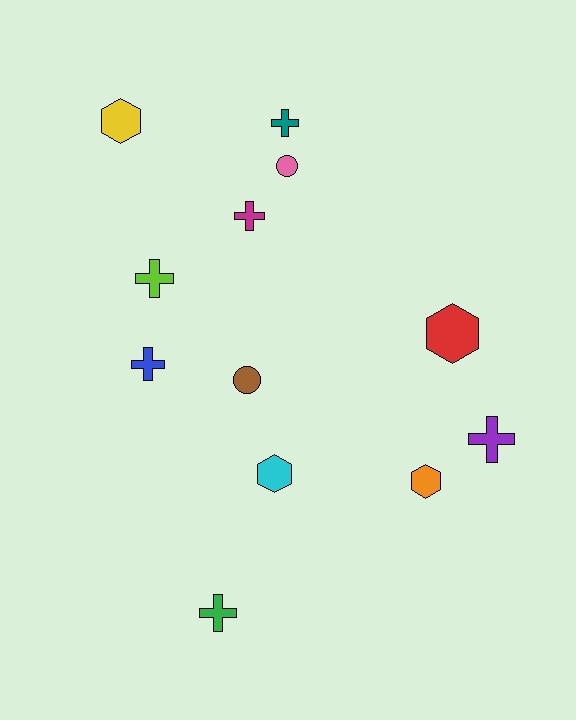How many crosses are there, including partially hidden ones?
There are 6 crosses.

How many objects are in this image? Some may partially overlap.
There are 12 objects.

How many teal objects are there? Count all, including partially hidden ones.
There is 1 teal object.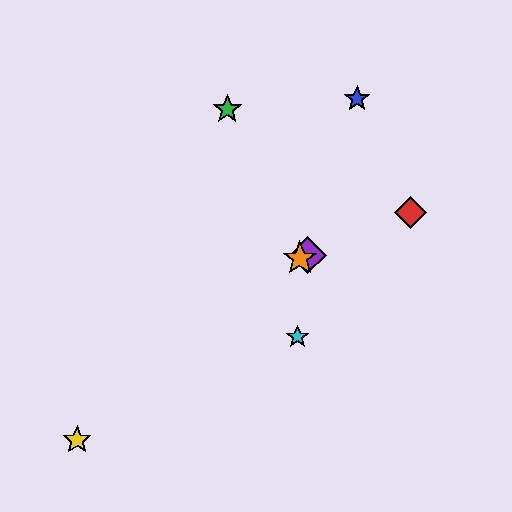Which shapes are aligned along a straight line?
The red diamond, the purple diamond, the orange star are aligned along a straight line.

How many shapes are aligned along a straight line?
3 shapes (the red diamond, the purple diamond, the orange star) are aligned along a straight line.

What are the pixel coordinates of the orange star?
The orange star is at (300, 258).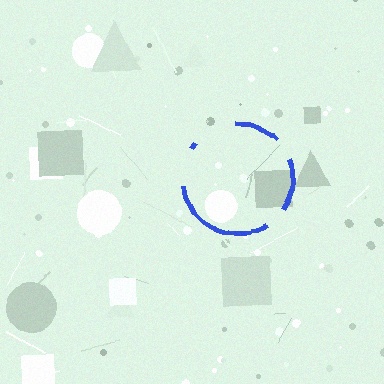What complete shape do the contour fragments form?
The contour fragments form a circle.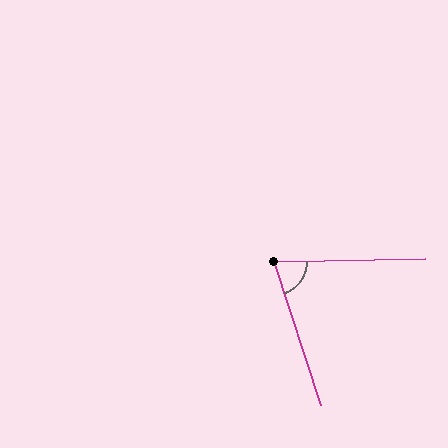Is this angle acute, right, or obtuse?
It is acute.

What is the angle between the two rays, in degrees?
Approximately 73 degrees.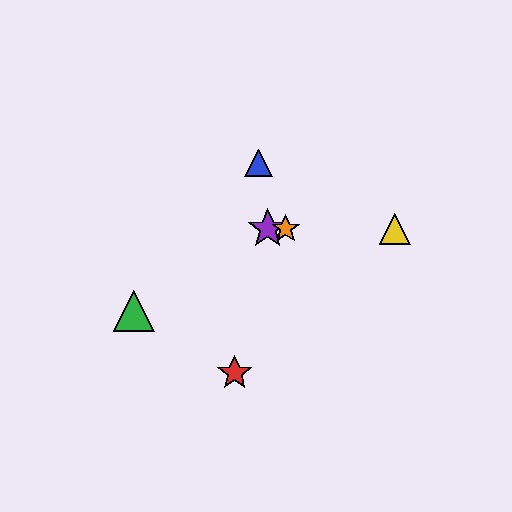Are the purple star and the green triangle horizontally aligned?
No, the purple star is at y≈229 and the green triangle is at y≈311.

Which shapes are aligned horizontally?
The yellow triangle, the purple star, the orange star are aligned horizontally.